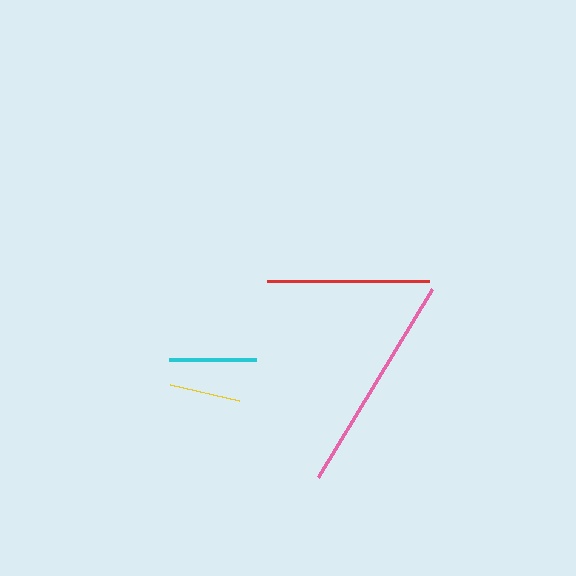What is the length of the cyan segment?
The cyan segment is approximately 87 pixels long.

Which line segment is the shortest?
The yellow line is the shortest at approximately 70 pixels.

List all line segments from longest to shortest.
From longest to shortest: pink, red, cyan, yellow.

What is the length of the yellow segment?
The yellow segment is approximately 70 pixels long.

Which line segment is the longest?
The pink line is the longest at approximately 220 pixels.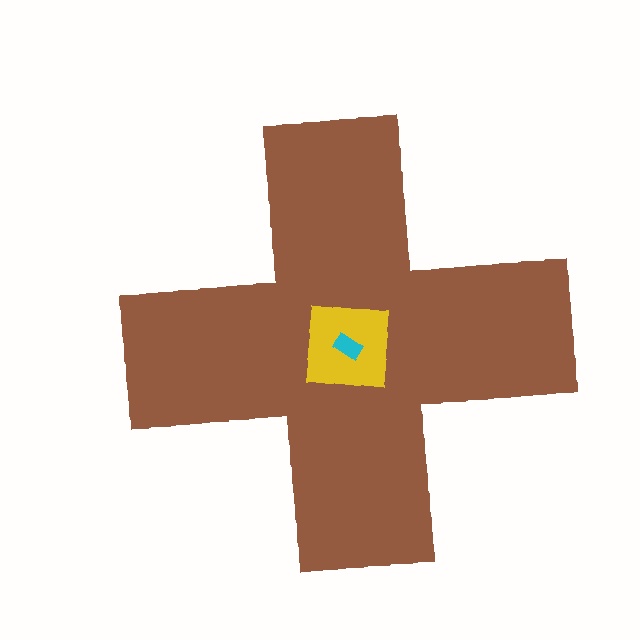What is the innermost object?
The cyan rectangle.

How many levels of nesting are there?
3.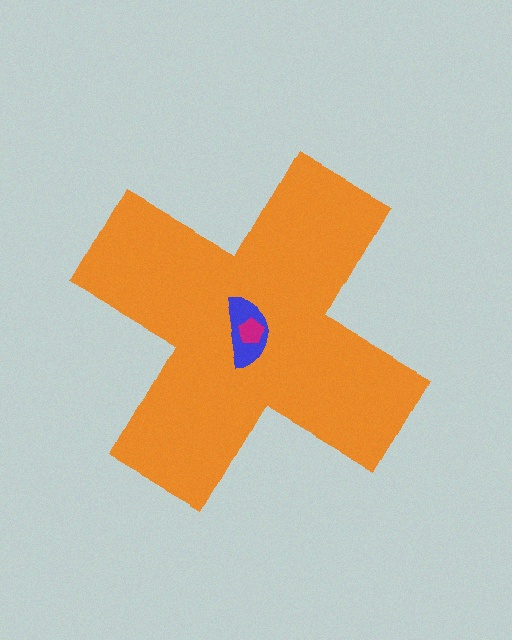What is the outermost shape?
The orange cross.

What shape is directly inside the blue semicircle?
The magenta pentagon.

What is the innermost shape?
The magenta pentagon.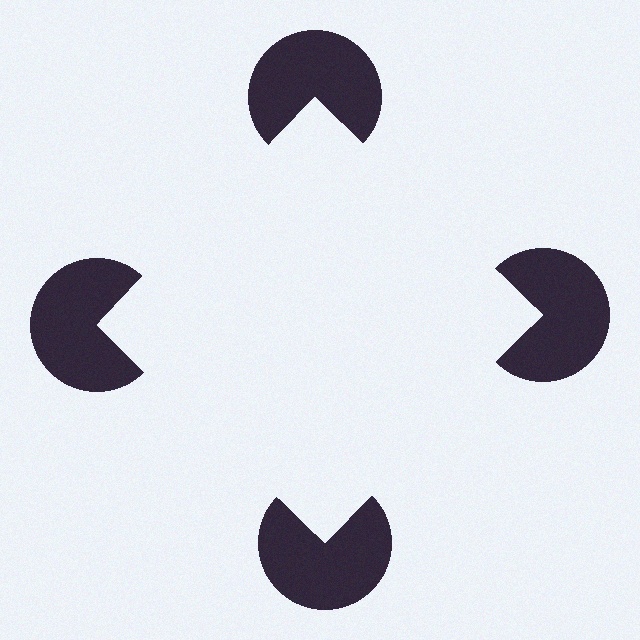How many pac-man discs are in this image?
There are 4 — one at each vertex of the illusory square.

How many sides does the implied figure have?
4 sides.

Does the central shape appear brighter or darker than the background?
It typically appears slightly brighter than the background, even though no actual brightness change is drawn.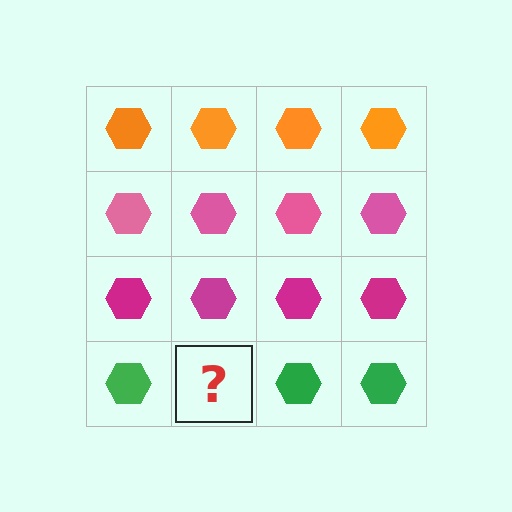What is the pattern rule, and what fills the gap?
The rule is that each row has a consistent color. The gap should be filled with a green hexagon.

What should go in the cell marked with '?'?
The missing cell should contain a green hexagon.